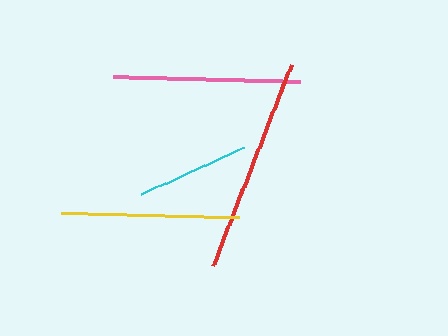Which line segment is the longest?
The red line is the longest at approximately 215 pixels.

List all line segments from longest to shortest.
From longest to shortest: red, pink, yellow, cyan.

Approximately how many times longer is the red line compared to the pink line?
The red line is approximately 1.1 times the length of the pink line.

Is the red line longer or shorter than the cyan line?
The red line is longer than the cyan line.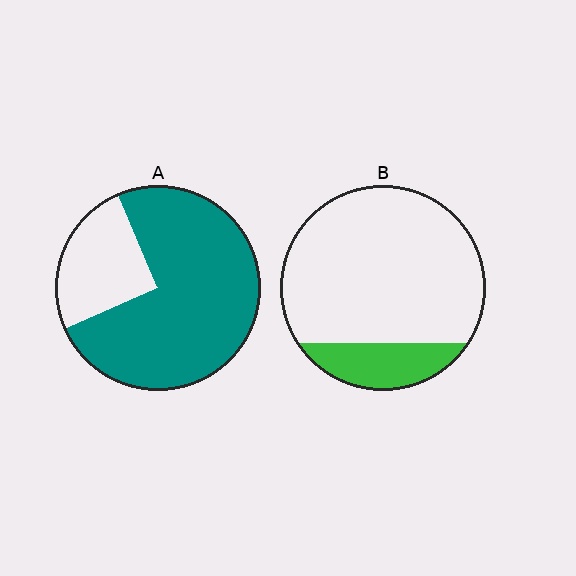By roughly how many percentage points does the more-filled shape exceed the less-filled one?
By roughly 55 percentage points (A over B).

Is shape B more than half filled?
No.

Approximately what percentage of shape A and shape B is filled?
A is approximately 75% and B is approximately 20%.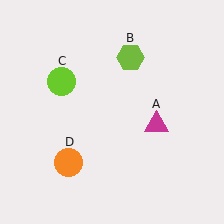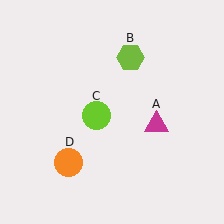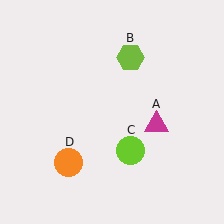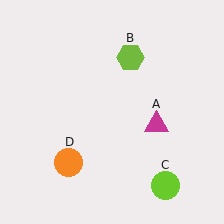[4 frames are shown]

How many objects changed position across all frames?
1 object changed position: lime circle (object C).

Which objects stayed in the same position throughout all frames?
Magenta triangle (object A) and lime hexagon (object B) and orange circle (object D) remained stationary.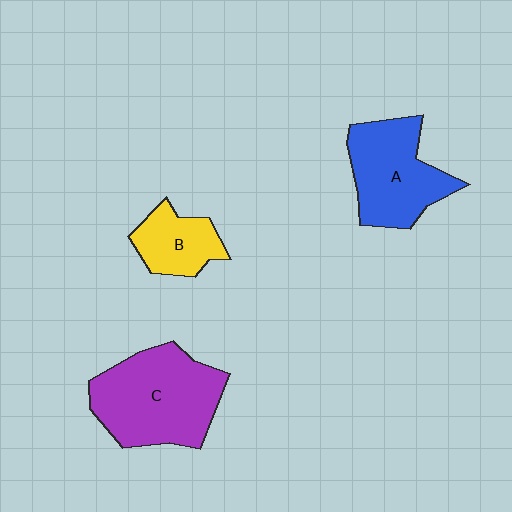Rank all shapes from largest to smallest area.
From largest to smallest: C (purple), A (blue), B (yellow).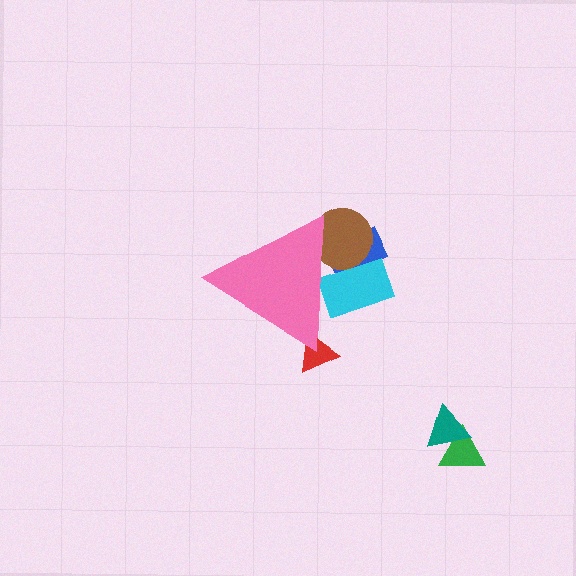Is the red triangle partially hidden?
Yes, the red triangle is partially hidden behind the pink triangle.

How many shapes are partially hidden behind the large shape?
4 shapes are partially hidden.